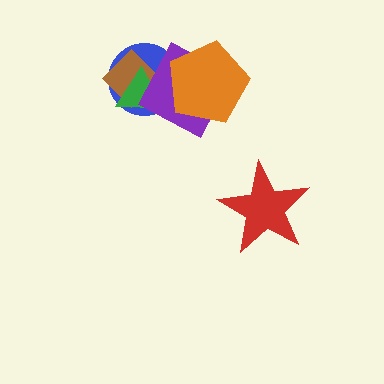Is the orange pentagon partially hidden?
No, no other shape covers it.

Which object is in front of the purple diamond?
The orange pentagon is in front of the purple diamond.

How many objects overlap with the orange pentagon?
2 objects overlap with the orange pentagon.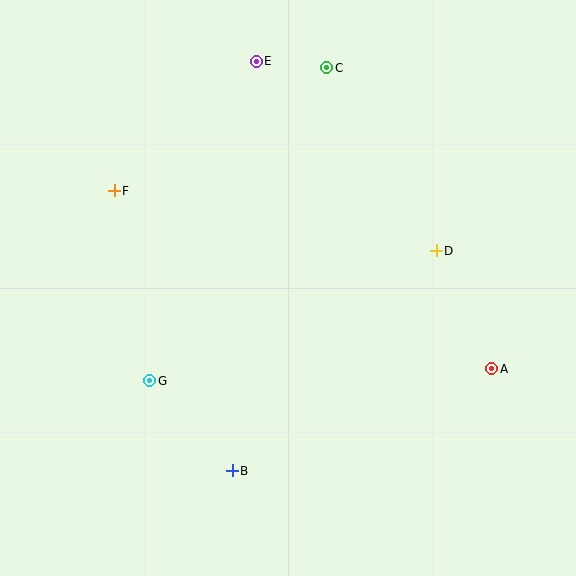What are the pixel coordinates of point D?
Point D is at (436, 251).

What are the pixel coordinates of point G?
Point G is at (150, 381).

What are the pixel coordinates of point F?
Point F is at (114, 191).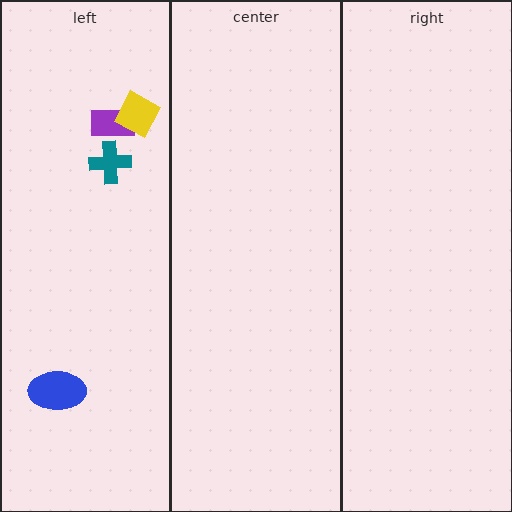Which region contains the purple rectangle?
The left region.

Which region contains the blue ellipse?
The left region.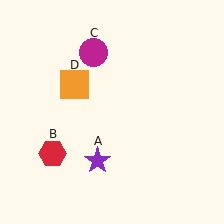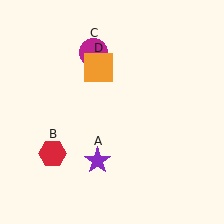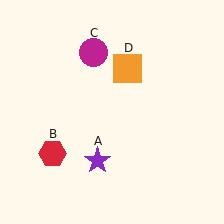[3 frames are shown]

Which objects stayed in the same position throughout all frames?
Purple star (object A) and red hexagon (object B) and magenta circle (object C) remained stationary.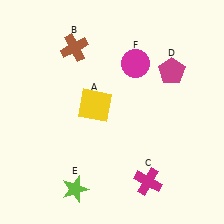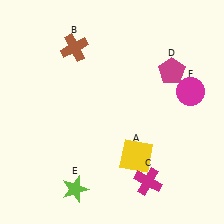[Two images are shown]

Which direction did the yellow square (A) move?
The yellow square (A) moved down.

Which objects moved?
The objects that moved are: the yellow square (A), the magenta circle (F).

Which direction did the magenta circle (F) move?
The magenta circle (F) moved right.